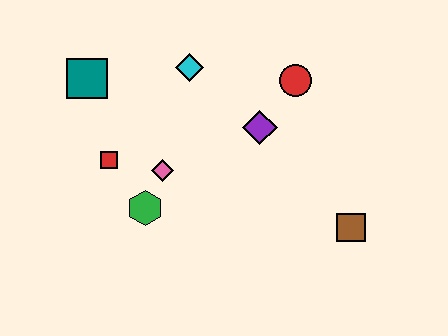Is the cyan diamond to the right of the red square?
Yes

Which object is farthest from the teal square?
The brown square is farthest from the teal square.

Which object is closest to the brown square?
The purple diamond is closest to the brown square.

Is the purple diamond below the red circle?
Yes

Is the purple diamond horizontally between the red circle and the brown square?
No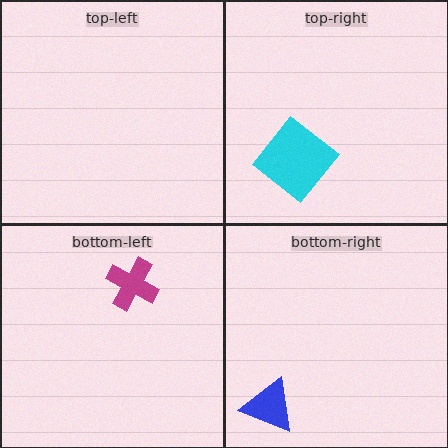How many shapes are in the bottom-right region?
1.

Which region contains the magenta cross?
The bottom-left region.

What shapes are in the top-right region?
The cyan diamond.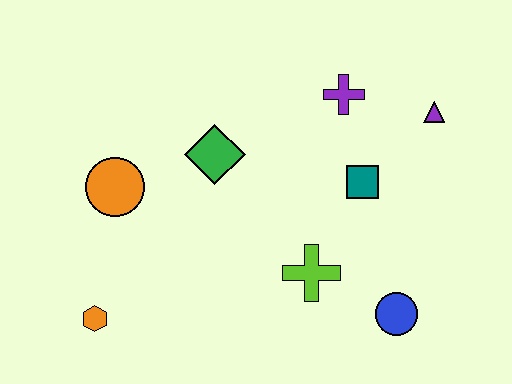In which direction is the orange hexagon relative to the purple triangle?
The orange hexagon is to the left of the purple triangle.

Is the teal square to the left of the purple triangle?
Yes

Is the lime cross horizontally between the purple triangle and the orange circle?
Yes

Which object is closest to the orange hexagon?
The orange circle is closest to the orange hexagon.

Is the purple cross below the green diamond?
No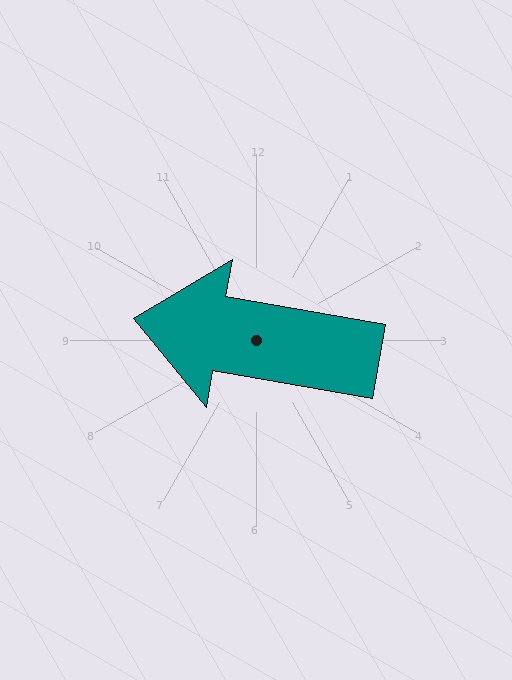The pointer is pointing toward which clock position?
Roughly 9 o'clock.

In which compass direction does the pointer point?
West.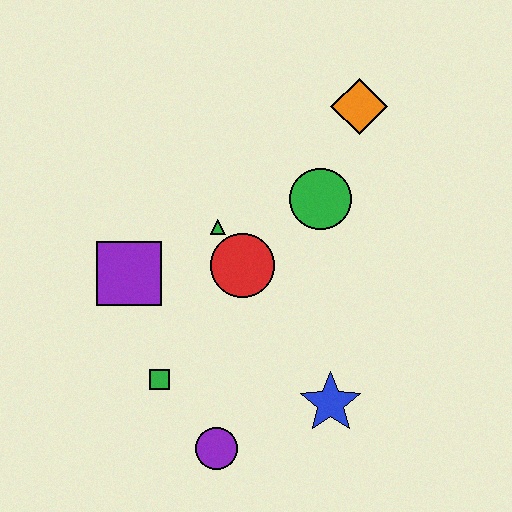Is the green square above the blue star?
Yes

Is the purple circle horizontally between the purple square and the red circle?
Yes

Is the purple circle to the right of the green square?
Yes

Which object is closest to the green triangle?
The red circle is closest to the green triangle.